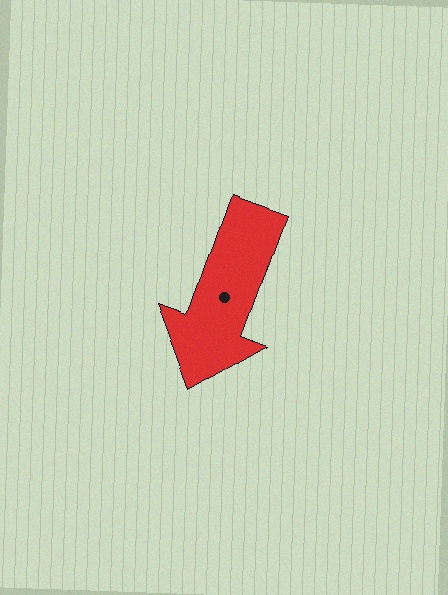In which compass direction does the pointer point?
South.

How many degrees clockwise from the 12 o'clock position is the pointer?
Approximately 200 degrees.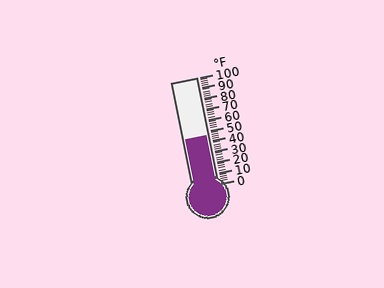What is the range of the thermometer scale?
The thermometer scale ranges from 0°F to 100°F.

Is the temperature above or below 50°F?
The temperature is below 50°F.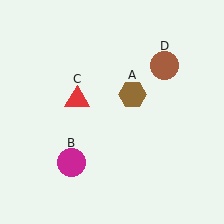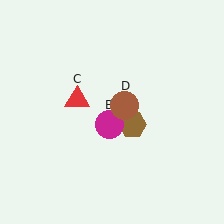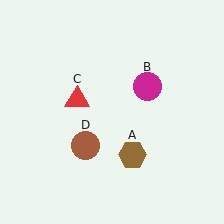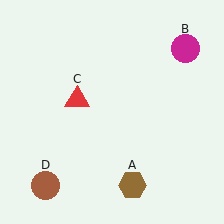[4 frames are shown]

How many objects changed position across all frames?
3 objects changed position: brown hexagon (object A), magenta circle (object B), brown circle (object D).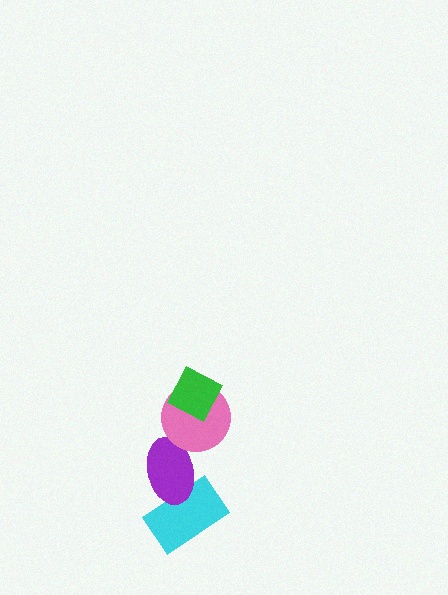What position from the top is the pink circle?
The pink circle is 2nd from the top.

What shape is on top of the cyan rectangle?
The purple ellipse is on top of the cyan rectangle.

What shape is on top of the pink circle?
The green diamond is on top of the pink circle.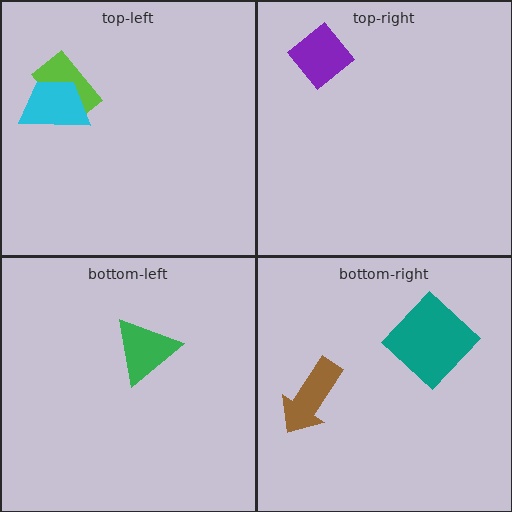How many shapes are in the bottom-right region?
2.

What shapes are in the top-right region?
The purple diamond.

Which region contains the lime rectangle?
The top-left region.